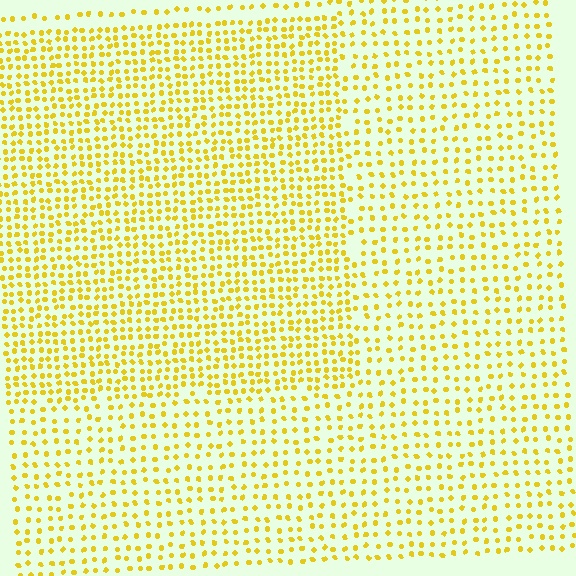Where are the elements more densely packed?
The elements are more densely packed inside the rectangle boundary.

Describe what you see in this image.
The image contains small yellow elements arranged at two different densities. A rectangle-shaped region is visible where the elements are more densely packed than the surrounding area.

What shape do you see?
I see a rectangle.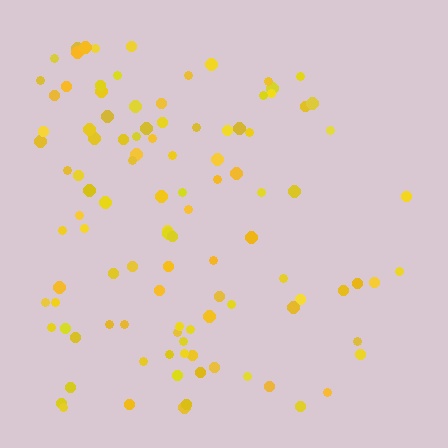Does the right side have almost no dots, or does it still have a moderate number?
Still a moderate number, just noticeably fewer than the left.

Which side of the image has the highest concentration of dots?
The left.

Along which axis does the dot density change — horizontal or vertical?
Horizontal.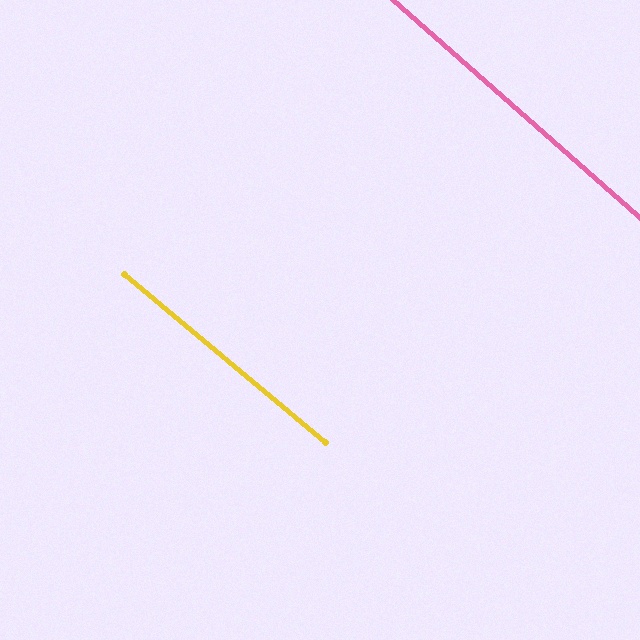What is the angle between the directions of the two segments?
Approximately 2 degrees.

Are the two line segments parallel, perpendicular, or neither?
Parallel — their directions differ by only 1.6°.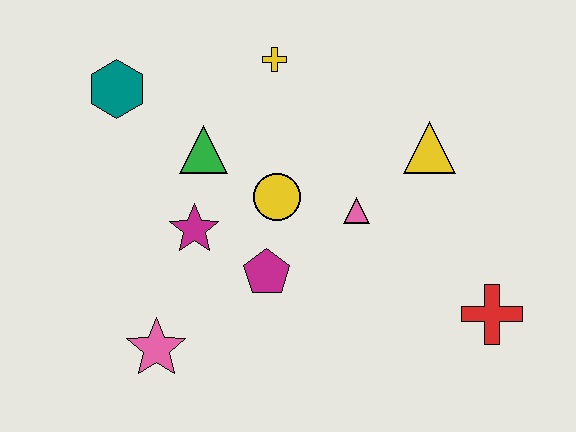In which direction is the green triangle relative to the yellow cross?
The green triangle is below the yellow cross.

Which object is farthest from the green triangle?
The red cross is farthest from the green triangle.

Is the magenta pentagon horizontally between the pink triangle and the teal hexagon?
Yes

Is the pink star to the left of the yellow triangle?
Yes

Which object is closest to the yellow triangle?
The pink triangle is closest to the yellow triangle.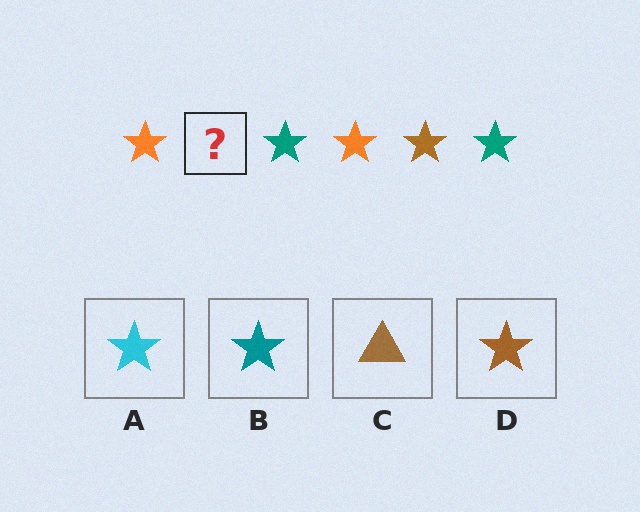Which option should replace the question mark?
Option D.